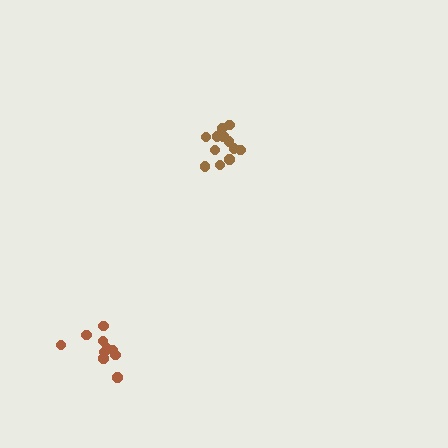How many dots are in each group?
Group 1: 12 dots, Group 2: 10 dots (22 total).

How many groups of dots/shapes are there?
There are 2 groups.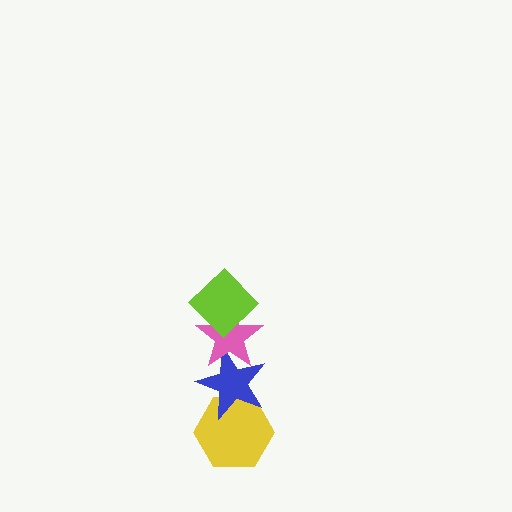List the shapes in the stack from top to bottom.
From top to bottom: the lime diamond, the pink star, the blue star, the yellow hexagon.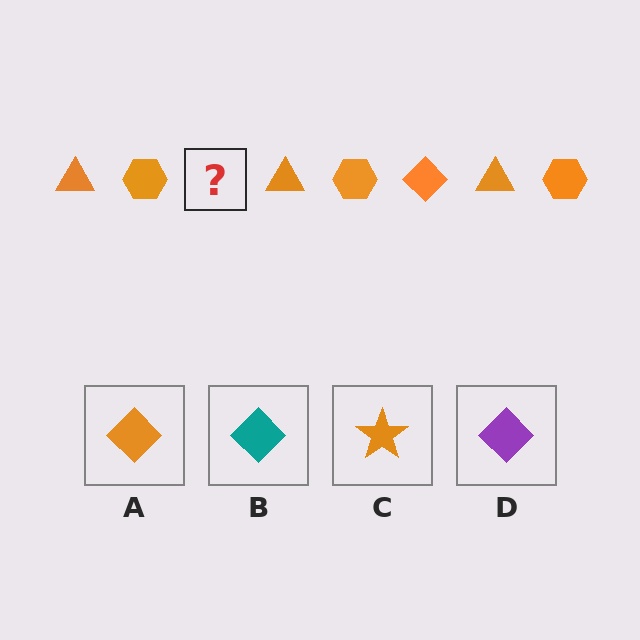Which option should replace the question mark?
Option A.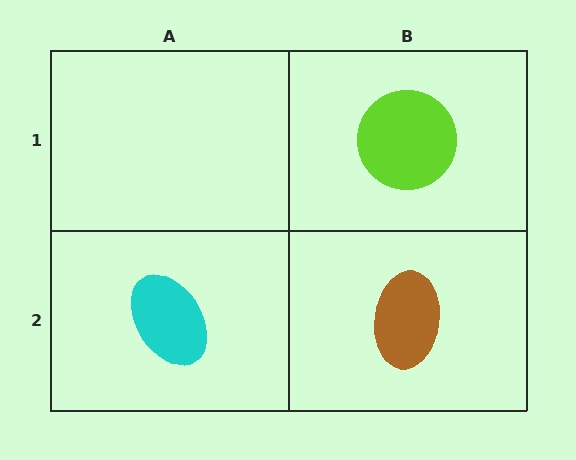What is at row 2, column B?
A brown ellipse.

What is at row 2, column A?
A cyan ellipse.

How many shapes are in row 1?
1 shape.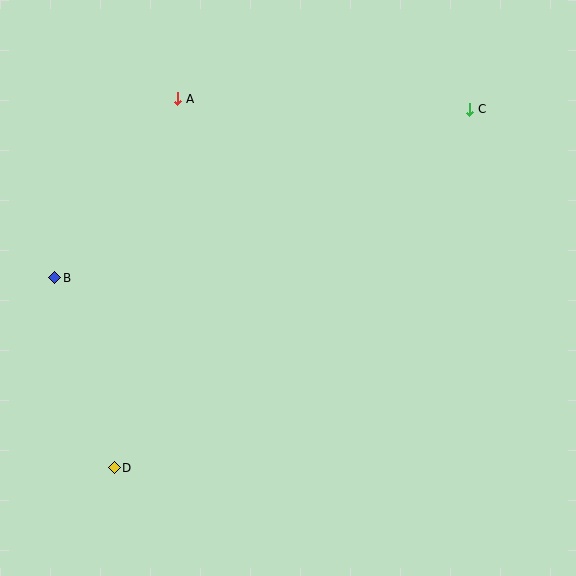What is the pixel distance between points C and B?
The distance between C and B is 447 pixels.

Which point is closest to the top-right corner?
Point C is closest to the top-right corner.